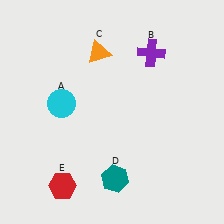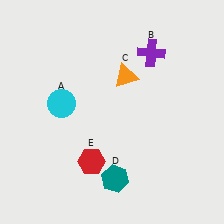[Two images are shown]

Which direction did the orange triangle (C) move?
The orange triangle (C) moved right.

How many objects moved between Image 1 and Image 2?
2 objects moved between the two images.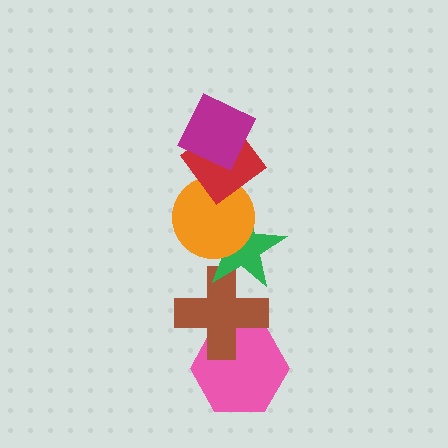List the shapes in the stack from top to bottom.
From top to bottom: the magenta diamond, the red diamond, the orange circle, the green star, the brown cross, the pink hexagon.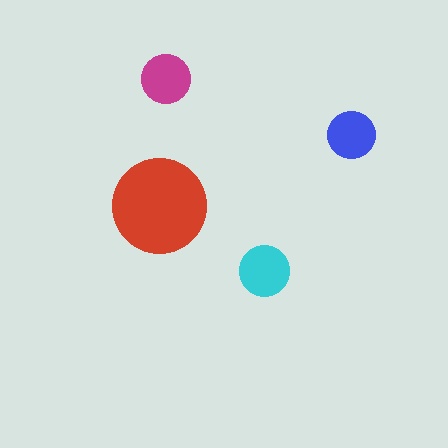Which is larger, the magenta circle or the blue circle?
The magenta one.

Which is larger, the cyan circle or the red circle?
The red one.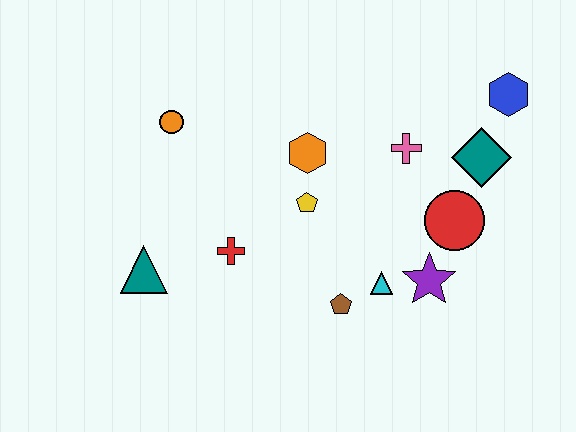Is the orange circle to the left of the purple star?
Yes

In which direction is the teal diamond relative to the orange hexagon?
The teal diamond is to the right of the orange hexagon.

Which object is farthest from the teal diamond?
The teal triangle is farthest from the teal diamond.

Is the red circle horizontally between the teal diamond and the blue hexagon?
No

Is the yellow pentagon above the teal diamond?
No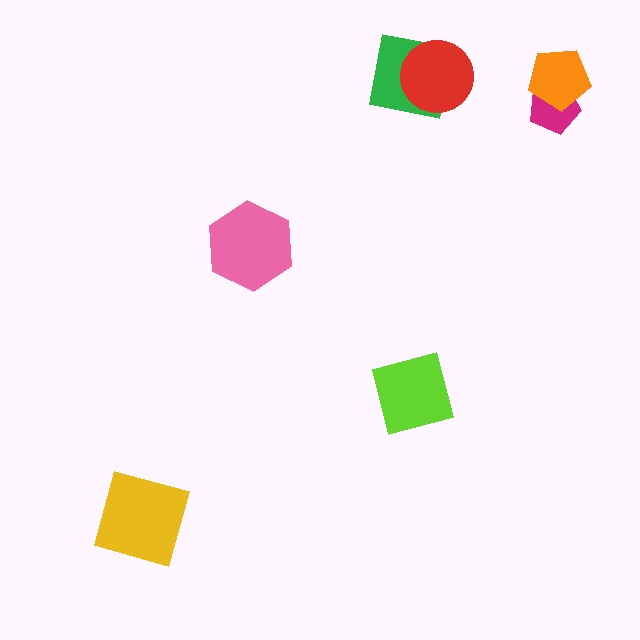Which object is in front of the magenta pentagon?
The orange pentagon is in front of the magenta pentagon.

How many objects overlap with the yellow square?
0 objects overlap with the yellow square.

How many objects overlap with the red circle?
1 object overlaps with the red circle.